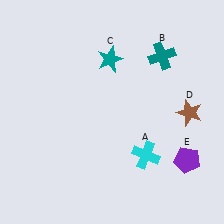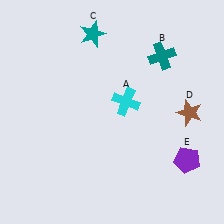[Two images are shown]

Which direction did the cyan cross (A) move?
The cyan cross (A) moved up.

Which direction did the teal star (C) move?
The teal star (C) moved up.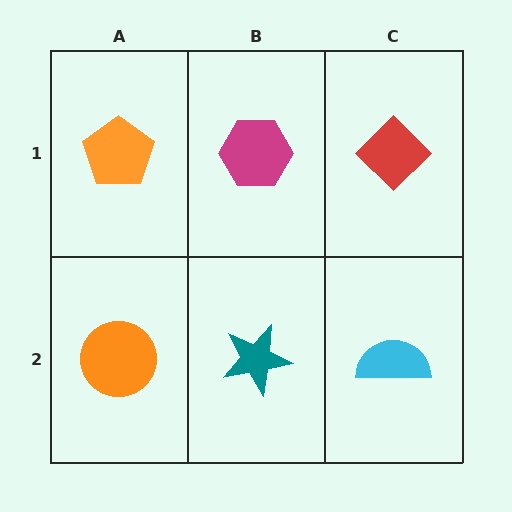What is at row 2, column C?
A cyan semicircle.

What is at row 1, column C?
A red diamond.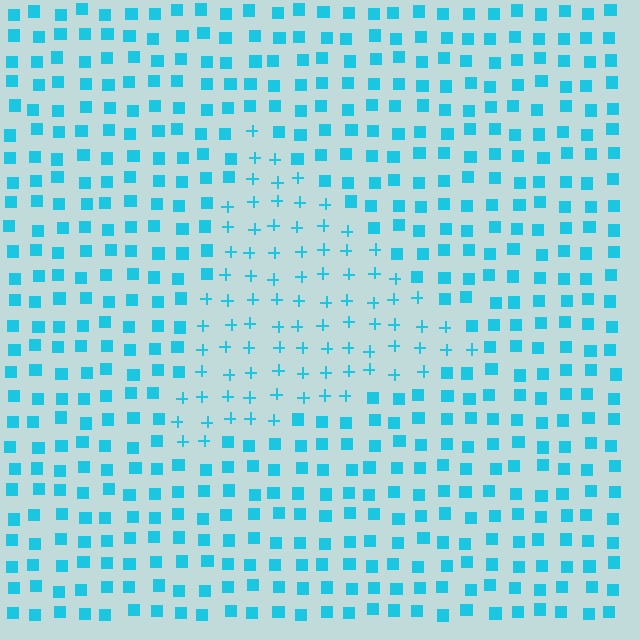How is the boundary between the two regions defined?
The boundary is defined by a change in element shape: plus signs inside vs. squares outside. All elements share the same color and spacing.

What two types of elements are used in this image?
The image uses plus signs inside the triangle region and squares outside it.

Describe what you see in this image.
The image is filled with small cyan elements arranged in a uniform grid. A triangle-shaped region contains plus signs, while the surrounding area contains squares. The boundary is defined purely by the change in element shape.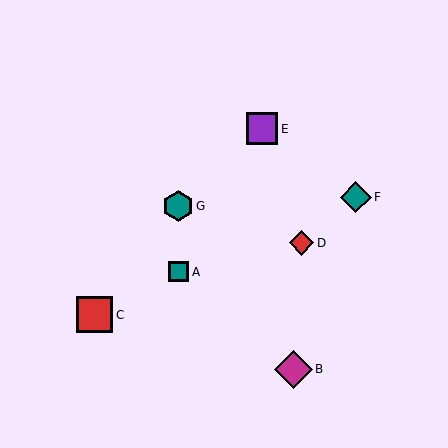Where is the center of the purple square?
The center of the purple square is at (262, 129).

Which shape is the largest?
The magenta diamond (labeled B) is the largest.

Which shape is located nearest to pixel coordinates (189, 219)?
The teal hexagon (labeled G) at (178, 206) is nearest to that location.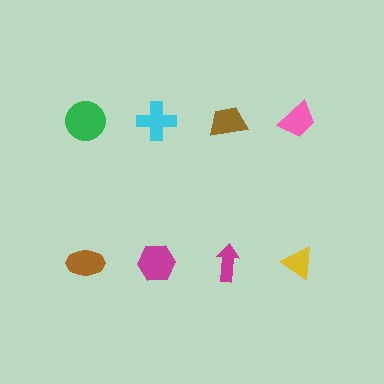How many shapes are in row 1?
4 shapes.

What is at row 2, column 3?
A magenta arrow.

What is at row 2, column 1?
A brown ellipse.